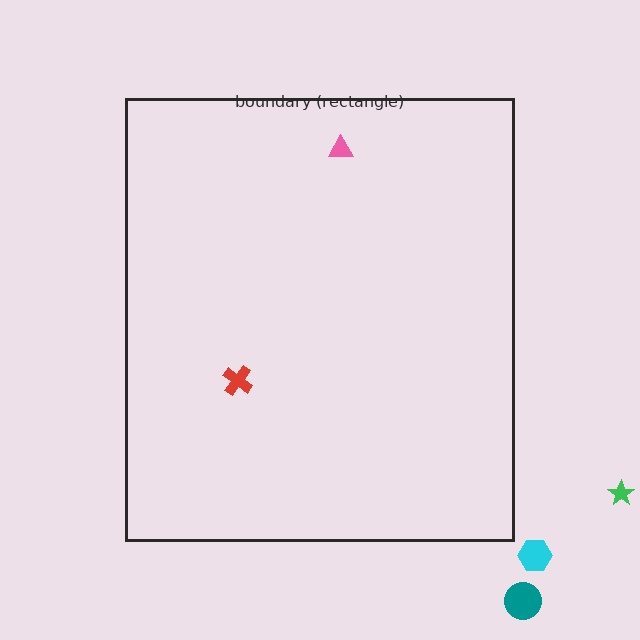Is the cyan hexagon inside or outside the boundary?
Outside.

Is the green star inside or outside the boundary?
Outside.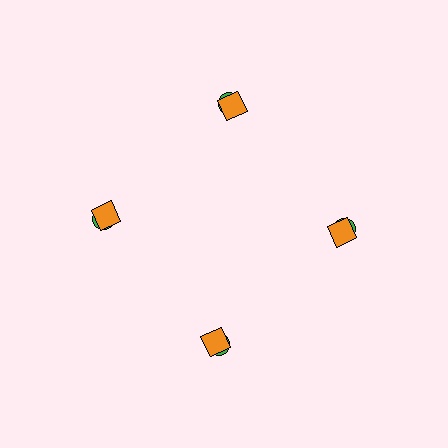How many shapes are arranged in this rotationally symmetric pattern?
There are 8 shapes, arranged in 4 groups of 2.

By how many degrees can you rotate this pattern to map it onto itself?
The pattern maps onto itself every 90 degrees of rotation.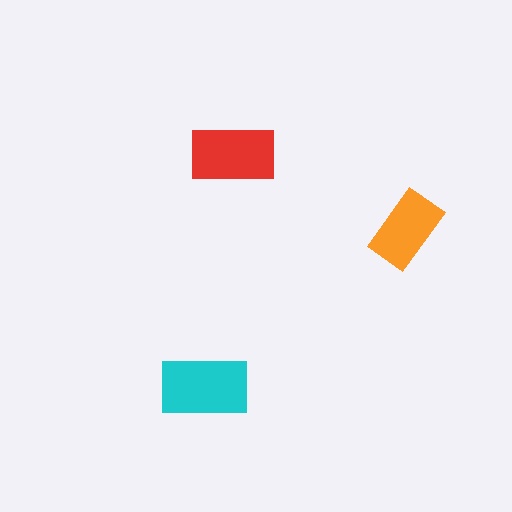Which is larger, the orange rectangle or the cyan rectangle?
The cyan one.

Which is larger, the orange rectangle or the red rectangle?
The red one.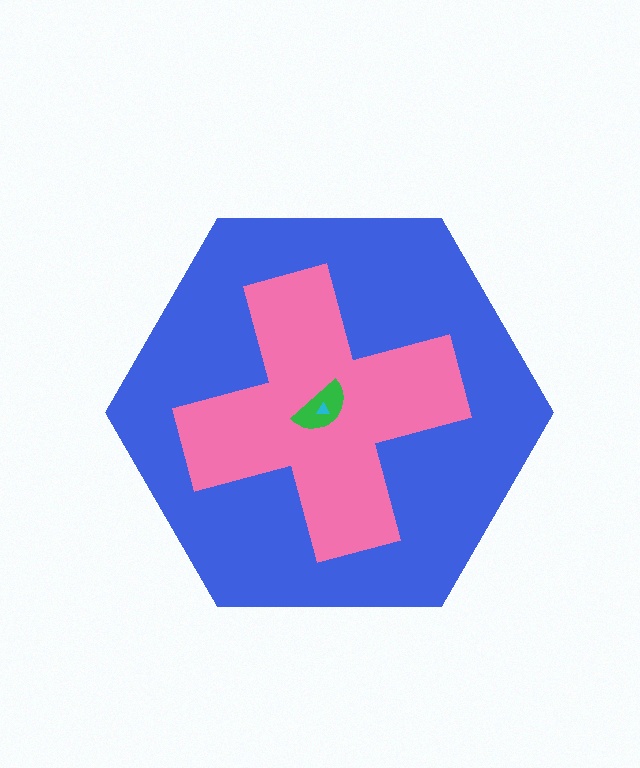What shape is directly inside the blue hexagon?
The pink cross.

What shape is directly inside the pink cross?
The green semicircle.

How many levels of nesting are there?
4.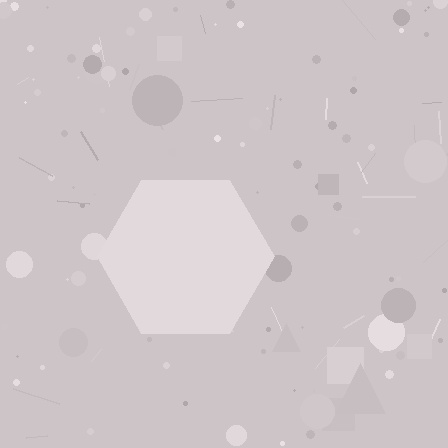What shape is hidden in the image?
A hexagon is hidden in the image.